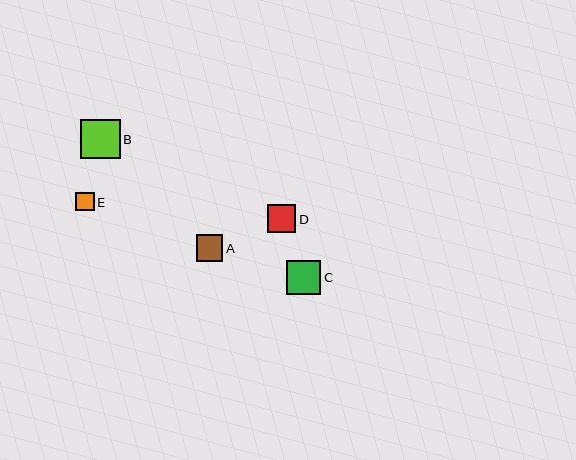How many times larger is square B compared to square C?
Square B is approximately 1.2 times the size of square C.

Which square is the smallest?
Square E is the smallest with a size of approximately 19 pixels.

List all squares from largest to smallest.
From largest to smallest: B, C, D, A, E.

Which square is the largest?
Square B is the largest with a size of approximately 39 pixels.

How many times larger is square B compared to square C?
Square B is approximately 1.2 times the size of square C.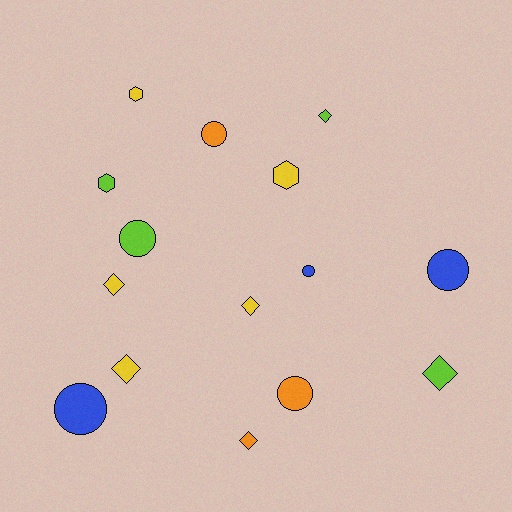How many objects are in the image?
There are 15 objects.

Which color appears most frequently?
Yellow, with 5 objects.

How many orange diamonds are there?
There is 1 orange diamond.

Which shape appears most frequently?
Circle, with 6 objects.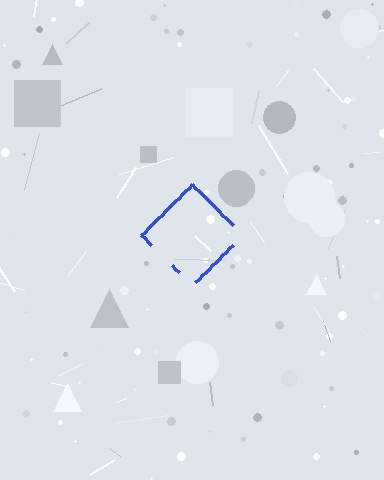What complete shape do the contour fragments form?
The contour fragments form a diamond.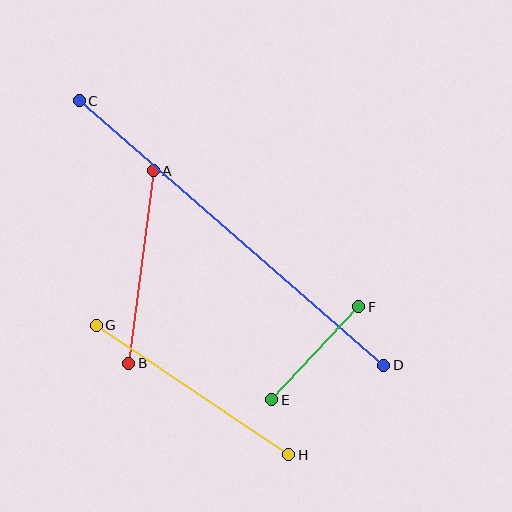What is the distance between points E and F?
The distance is approximately 127 pixels.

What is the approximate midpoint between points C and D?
The midpoint is at approximately (232, 233) pixels.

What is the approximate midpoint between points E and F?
The midpoint is at approximately (315, 353) pixels.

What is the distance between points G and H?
The distance is approximately 232 pixels.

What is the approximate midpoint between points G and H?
The midpoint is at approximately (192, 390) pixels.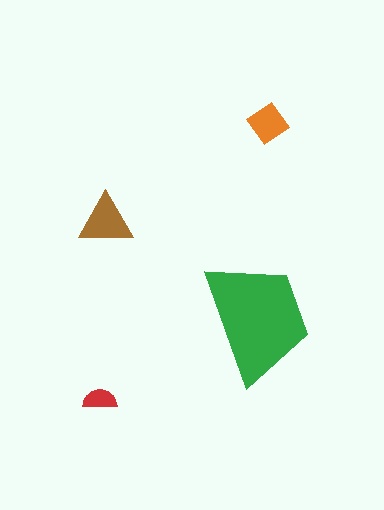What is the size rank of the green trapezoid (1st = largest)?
1st.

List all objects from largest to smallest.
The green trapezoid, the brown triangle, the orange diamond, the red semicircle.